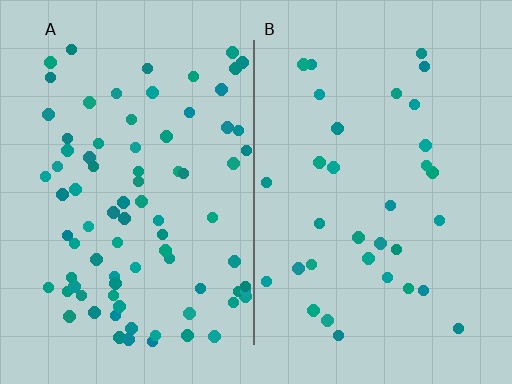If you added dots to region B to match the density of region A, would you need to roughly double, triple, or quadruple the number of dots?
Approximately triple.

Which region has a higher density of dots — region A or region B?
A (the left).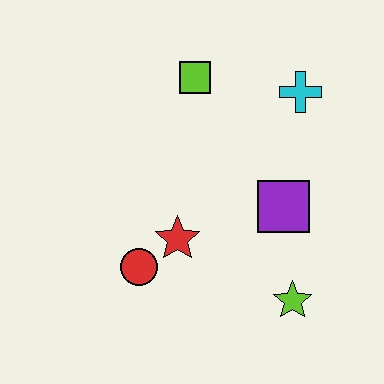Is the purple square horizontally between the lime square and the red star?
No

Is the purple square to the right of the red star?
Yes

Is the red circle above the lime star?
Yes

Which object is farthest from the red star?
The cyan cross is farthest from the red star.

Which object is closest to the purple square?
The lime star is closest to the purple square.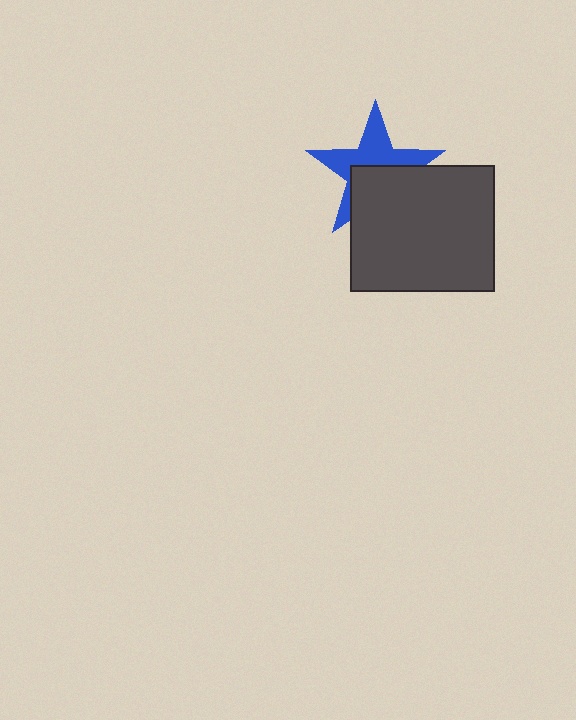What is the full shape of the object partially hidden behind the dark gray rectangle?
The partially hidden object is a blue star.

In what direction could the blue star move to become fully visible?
The blue star could move up. That would shift it out from behind the dark gray rectangle entirely.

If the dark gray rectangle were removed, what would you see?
You would see the complete blue star.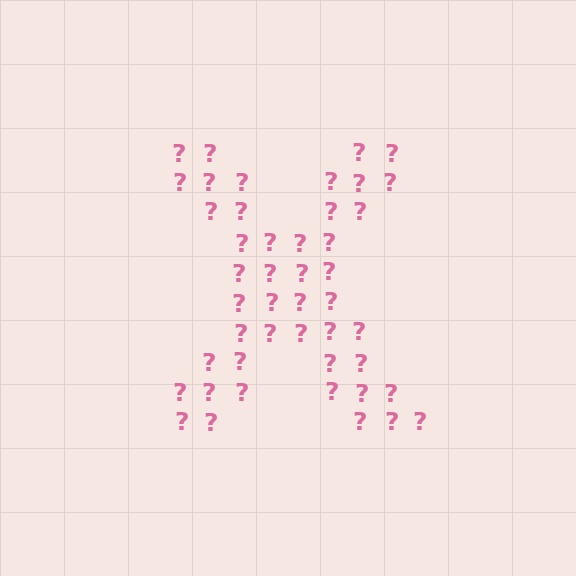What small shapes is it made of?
It is made of small question marks.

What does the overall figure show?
The overall figure shows the letter X.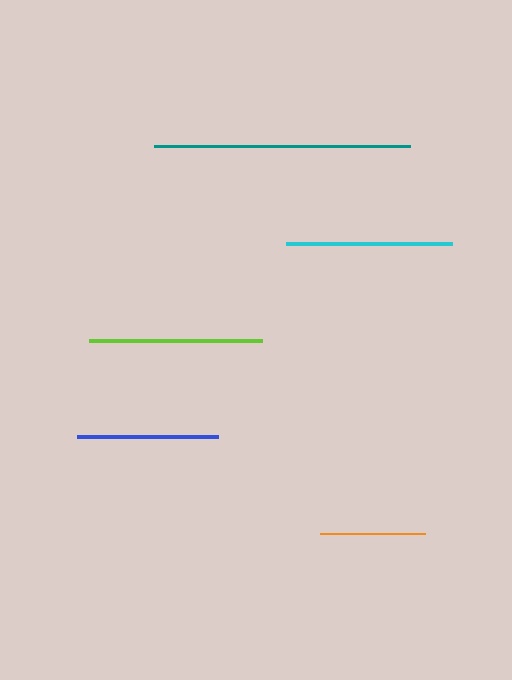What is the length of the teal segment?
The teal segment is approximately 256 pixels long.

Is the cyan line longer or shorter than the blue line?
The cyan line is longer than the blue line.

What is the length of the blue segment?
The blue segment is approximately 141 pixels long.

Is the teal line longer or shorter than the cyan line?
The teal line is longer than the cyan line.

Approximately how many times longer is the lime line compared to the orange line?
The lime line is approximately 1.6 times the length of the orange line.